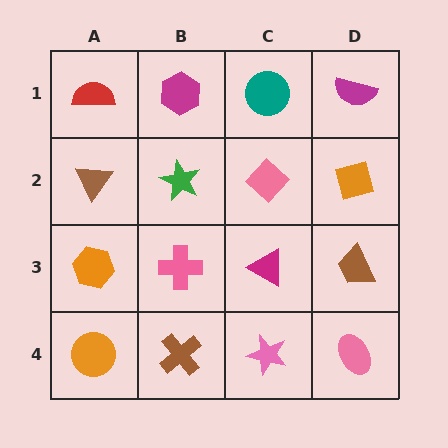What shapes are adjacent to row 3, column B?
A green star (row 2, column B), a brown cross (row 4, column B), an orange hexagon (row 3, column A), a magenta triangle (row 3, column C).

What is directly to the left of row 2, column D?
A pink diamond.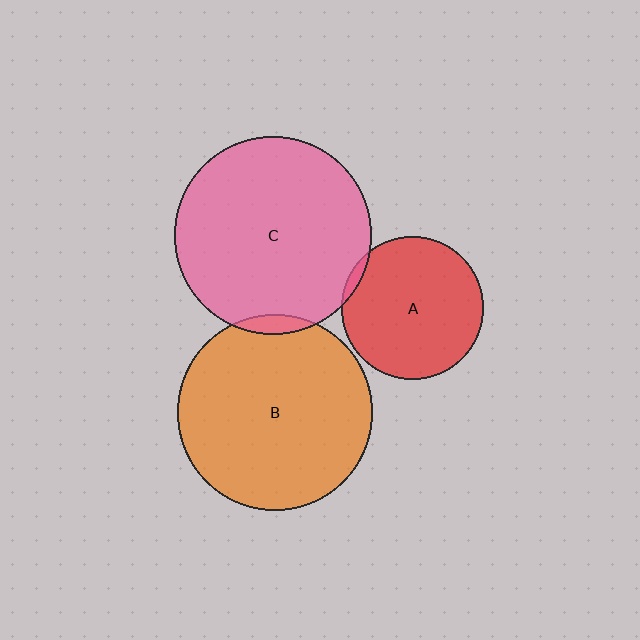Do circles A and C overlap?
Yes.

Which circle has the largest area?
Circle C (pink).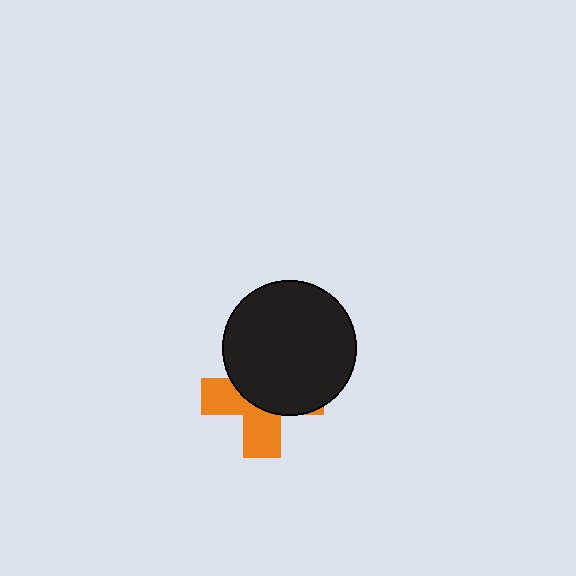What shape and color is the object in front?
The object in front is a black circle.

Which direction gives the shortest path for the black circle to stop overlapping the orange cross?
Moving up gives the shortest separation.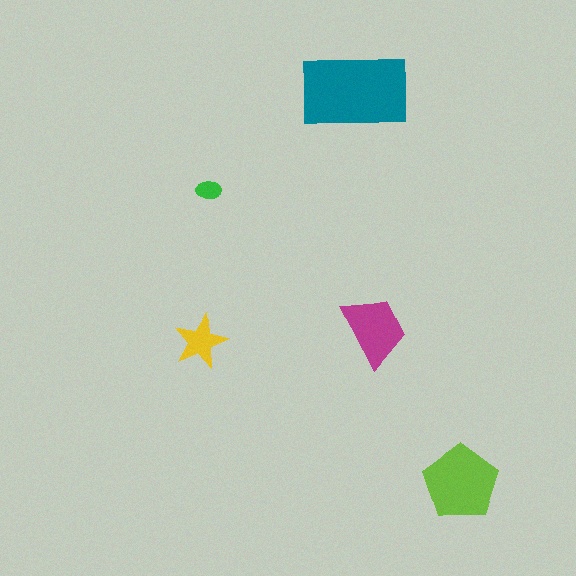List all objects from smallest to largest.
The green ellipse, the yellow star, the magenta trapezoid, the lime pentagon, the teal rectangle.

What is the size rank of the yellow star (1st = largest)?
4th.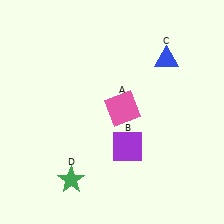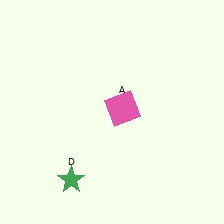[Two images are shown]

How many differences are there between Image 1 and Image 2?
There are 2 differences between the two images.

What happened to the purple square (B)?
The purple square (B) was removed in Image 2. It was in the bottom-right area of Image 1.